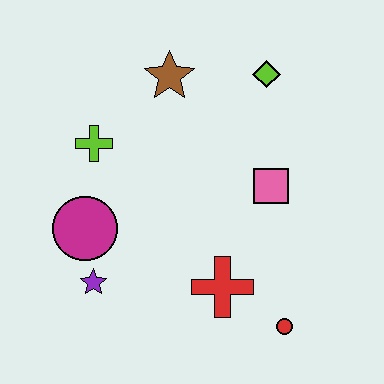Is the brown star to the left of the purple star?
No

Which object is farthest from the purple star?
The lime diamond is farthest from the purple star.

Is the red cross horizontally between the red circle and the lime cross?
Yes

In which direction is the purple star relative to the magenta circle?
The purple star is below the magenta circle.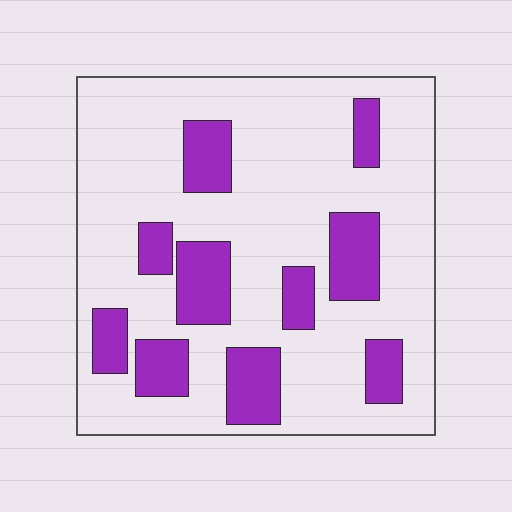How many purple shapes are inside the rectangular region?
10.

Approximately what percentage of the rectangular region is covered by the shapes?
Approximately 25%.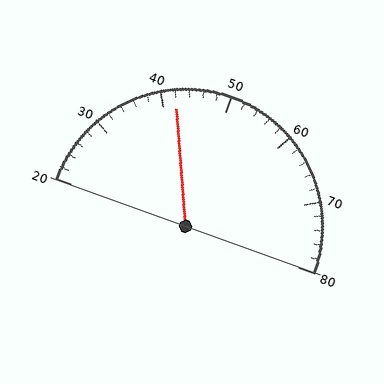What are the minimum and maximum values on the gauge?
The gauge ranges from 20 to 80.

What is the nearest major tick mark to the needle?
The nearest major tick mark is 40.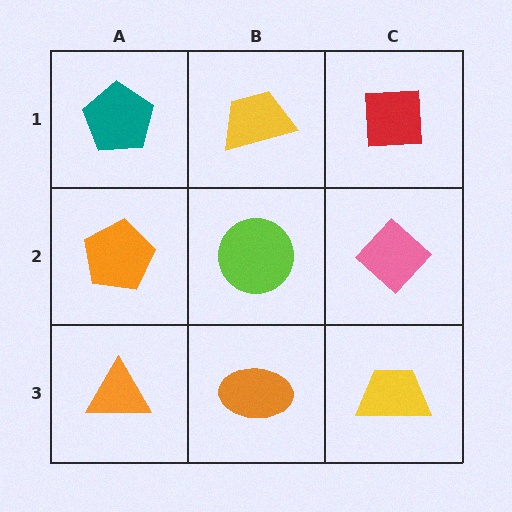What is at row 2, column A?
An orange pentagon.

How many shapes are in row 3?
3 shapes.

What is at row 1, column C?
A red square.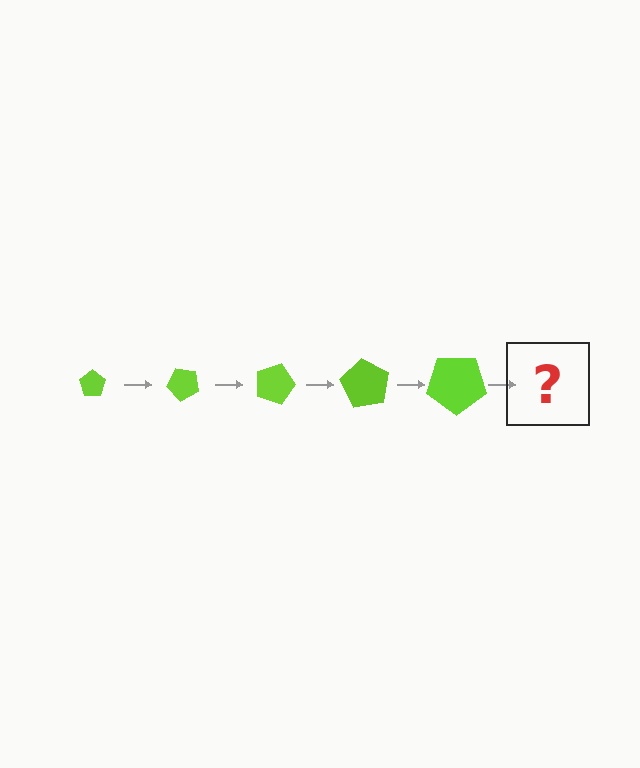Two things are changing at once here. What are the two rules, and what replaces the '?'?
The two rules are that the pentagon grows larger each step and it rotates 45 degrees each step. The '?' should be a pentagon, larger than the previous one and rotated 225 degrees from the start.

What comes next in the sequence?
The next element should be a pentagon, larger than the previous one and rotated 225 degrees from the start.